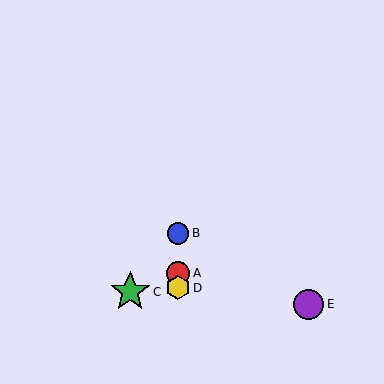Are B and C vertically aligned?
No, B is at x≈178 and C is at x≈130.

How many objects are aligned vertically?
3 objects (A, B, D) are aligned vertically.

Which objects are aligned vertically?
Objects A, B, D are aligned vertically.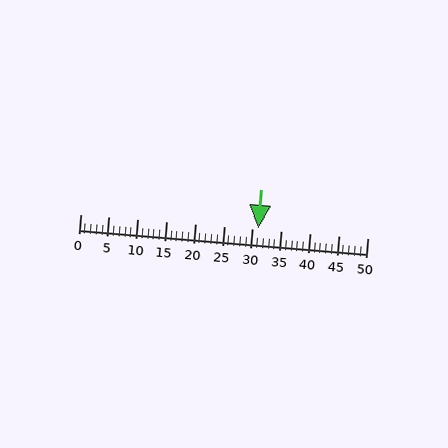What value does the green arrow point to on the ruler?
The green arrow points to approximately 31.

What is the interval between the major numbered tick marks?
The major tick marks are spaced 5 units apart.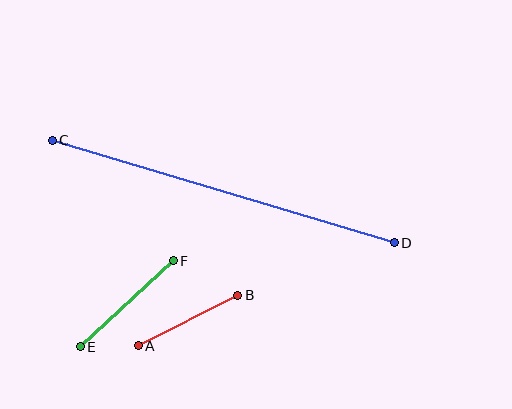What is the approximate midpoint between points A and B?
The midpoint is at approximately (188, 321) pixels.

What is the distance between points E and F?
The distance is approximately 127 pixels.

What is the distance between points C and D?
The distance is approximately 357 pixels.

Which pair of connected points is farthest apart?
Points C and D are farthest apart.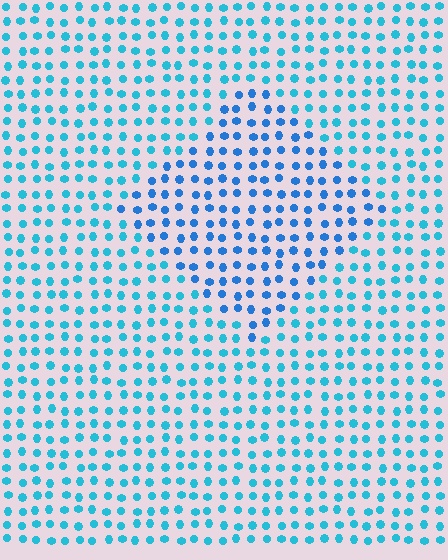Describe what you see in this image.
The image is filled with small cyan elements in a uniform arrangement. A diamond-shaped region is visible where the elements are tinted to a slightly different hue, forming a subtle color boundary.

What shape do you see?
I see a diamond.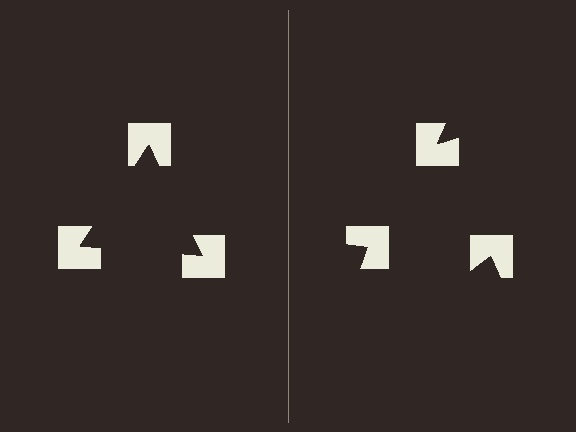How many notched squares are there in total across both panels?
6 — 3 on each side.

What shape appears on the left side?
An illusory triangle.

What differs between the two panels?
The notched squares are positioned identically on both sides; only the wedge orientations differ. On the left they align to a triangle; on the right they are misaligned.